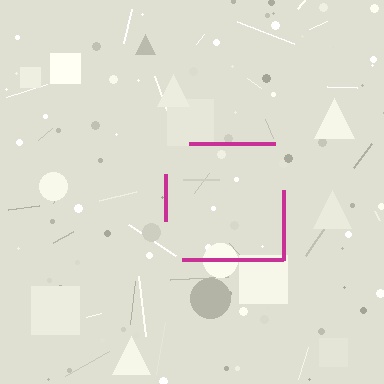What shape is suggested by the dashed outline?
The dashed outline suggests a square.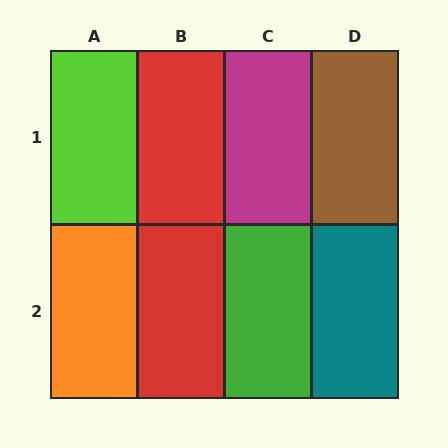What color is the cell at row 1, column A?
Lime.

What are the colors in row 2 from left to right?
Orange, red, green, teal.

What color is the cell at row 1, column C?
Magenta.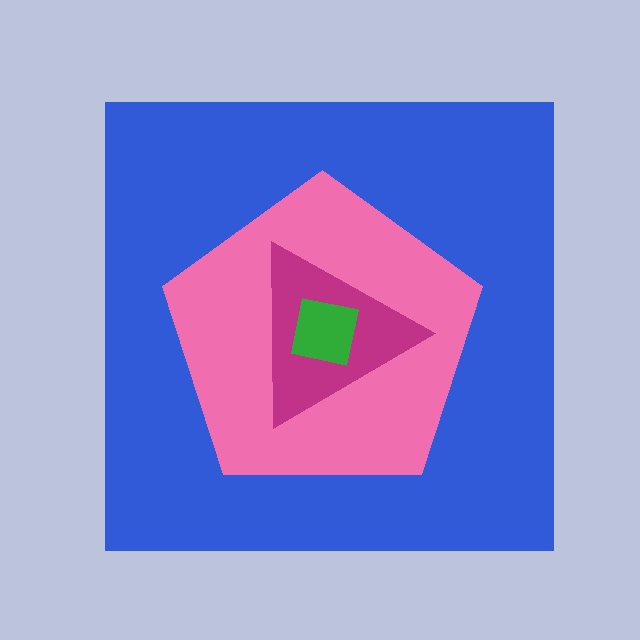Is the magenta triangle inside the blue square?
Yes.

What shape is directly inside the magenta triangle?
The green square.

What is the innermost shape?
The green square.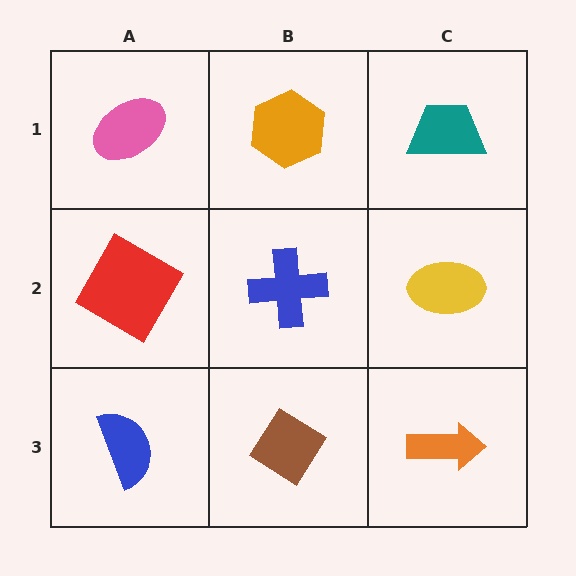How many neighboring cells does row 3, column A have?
2.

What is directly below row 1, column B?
A blue cross.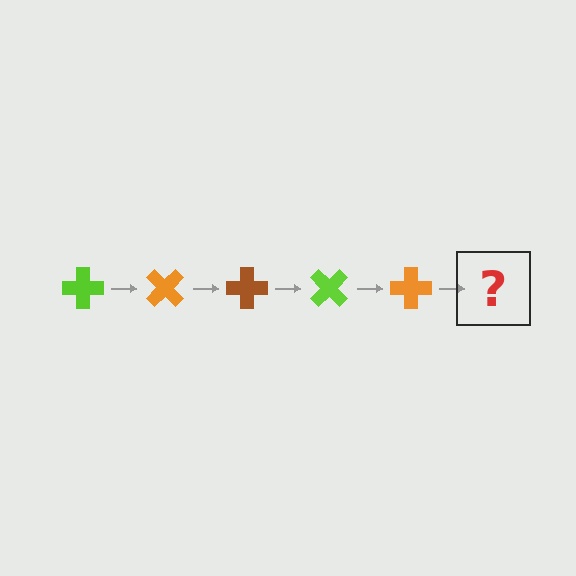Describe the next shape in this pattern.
It should be a brown cross, rotated 225 degrees from the start.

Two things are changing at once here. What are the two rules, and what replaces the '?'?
The two rules are that it rotates 45 degrees each step and the color cycles through lime, orange, and brown. The '?' should be a brown cross, rotated 225 degrees from the start.